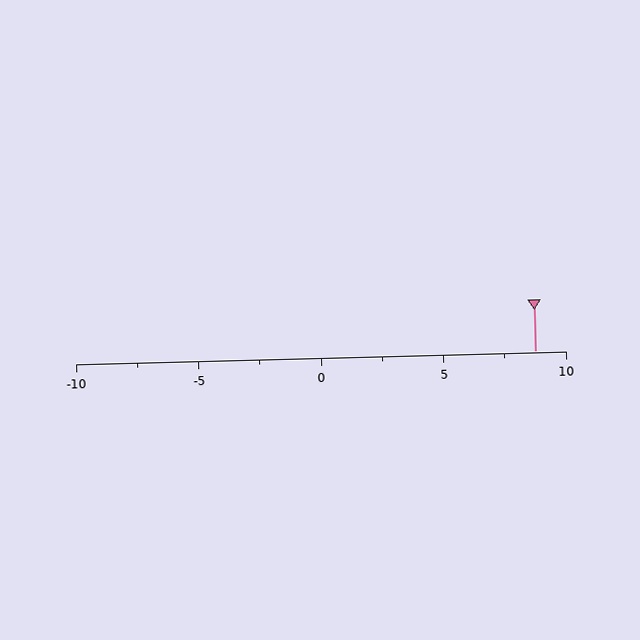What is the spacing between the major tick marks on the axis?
The major ticks are spaced 5 apart.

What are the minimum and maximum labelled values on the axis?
The axis runs from -10 to 10.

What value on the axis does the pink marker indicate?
The marker indicates approximately 8.8.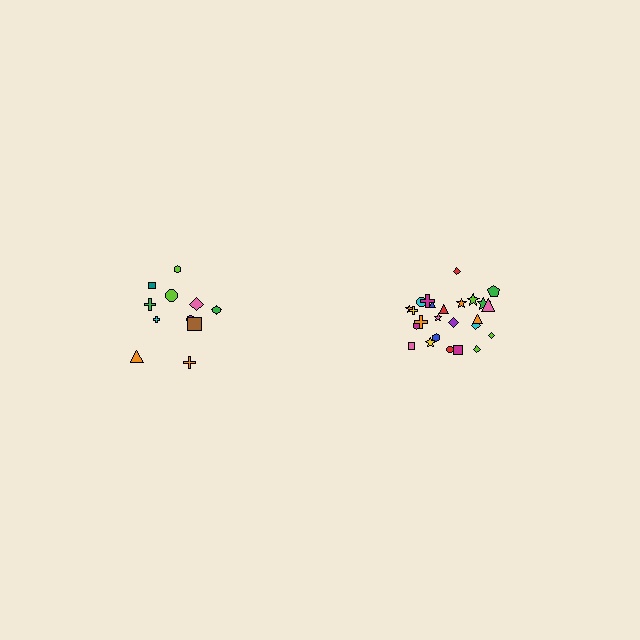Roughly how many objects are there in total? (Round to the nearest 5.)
Roughly 35 objects in total.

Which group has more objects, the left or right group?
The right group.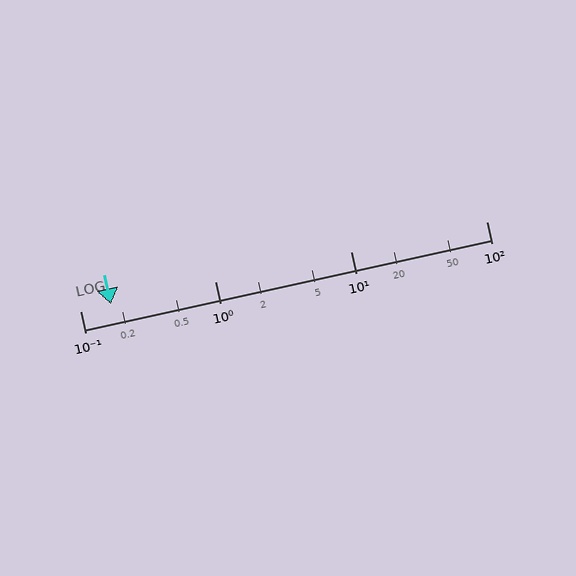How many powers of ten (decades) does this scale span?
The scale spans 3 decades, from 0.1 to 100.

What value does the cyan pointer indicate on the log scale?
The pointer indicates approximately 0.17.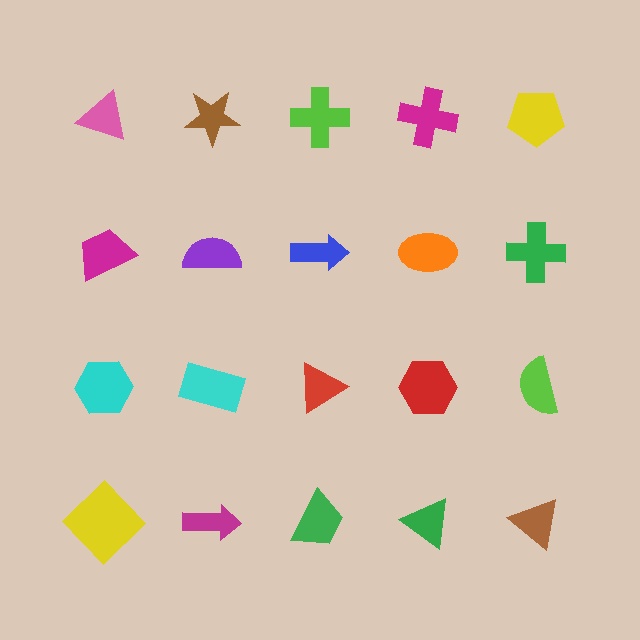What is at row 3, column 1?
A cyan hexagon.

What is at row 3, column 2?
A cyan rectangle.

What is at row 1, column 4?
A magenta cross.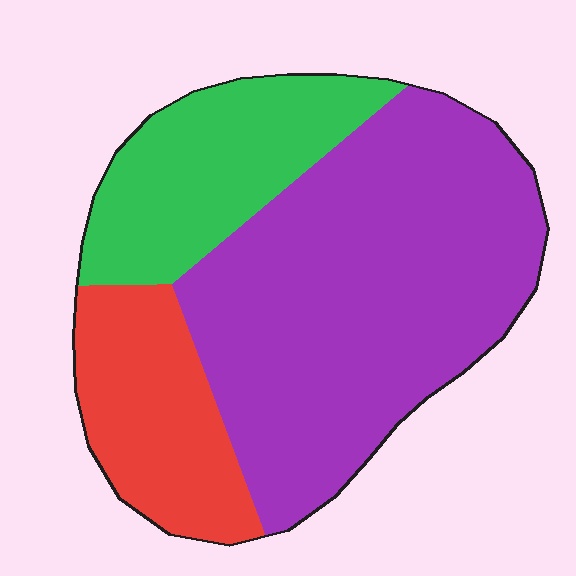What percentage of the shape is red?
Red covers about 20% of the shape.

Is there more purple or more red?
Purple.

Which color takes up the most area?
Purple, at roughly 60%.